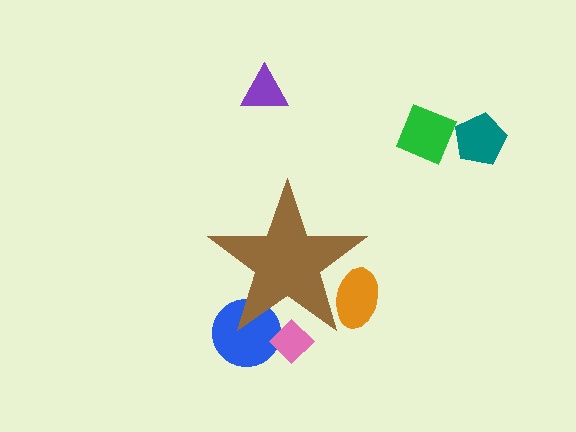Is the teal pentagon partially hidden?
No, the teal pentagon is fully visible.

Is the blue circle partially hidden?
Yes, the blue circle is partially hidden behind the brown star.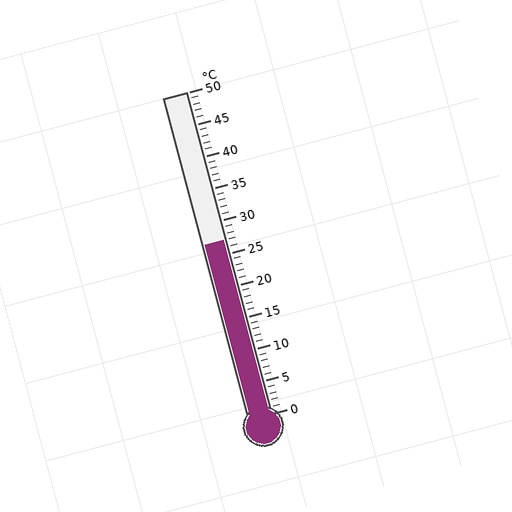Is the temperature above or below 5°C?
The temperature is above 5°C.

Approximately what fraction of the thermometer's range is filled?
The thermometer is filled to approximately 55% of its range.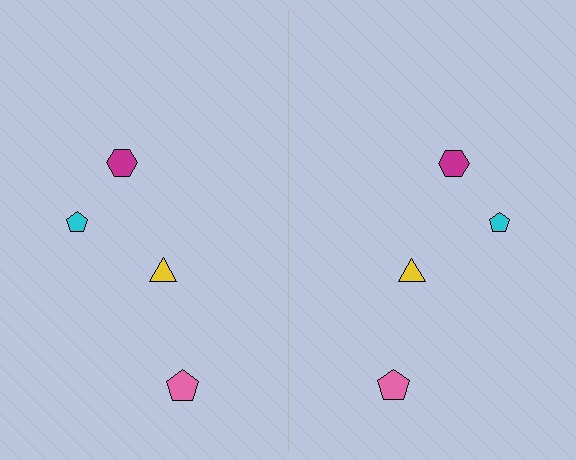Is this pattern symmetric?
Yes, this pattern has bilateral (reflection) symmetry.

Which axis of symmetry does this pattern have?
The pattern has a vertical axis of symmetry running through the center of the image.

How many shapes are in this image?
There are 8 shapes in this image.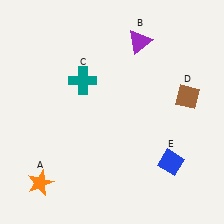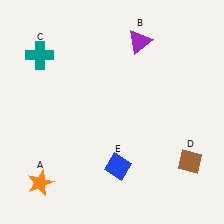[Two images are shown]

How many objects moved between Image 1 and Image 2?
3 objects moved between the two images.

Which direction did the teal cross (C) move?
The teal cross (C) moved left.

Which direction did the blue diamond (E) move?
The blue diamond (E) moved left.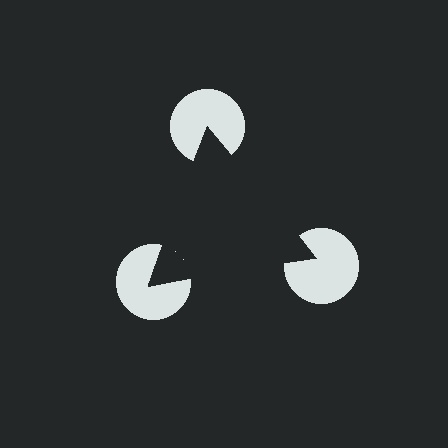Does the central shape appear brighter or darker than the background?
It typically appears slightly darker than the background, even though no actual brightness change is drawn.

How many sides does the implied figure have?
3 sides.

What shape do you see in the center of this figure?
An illusory triangle — its edges are inferred from the aligned wedge cuts in the pac-man discs, not physically drawn.